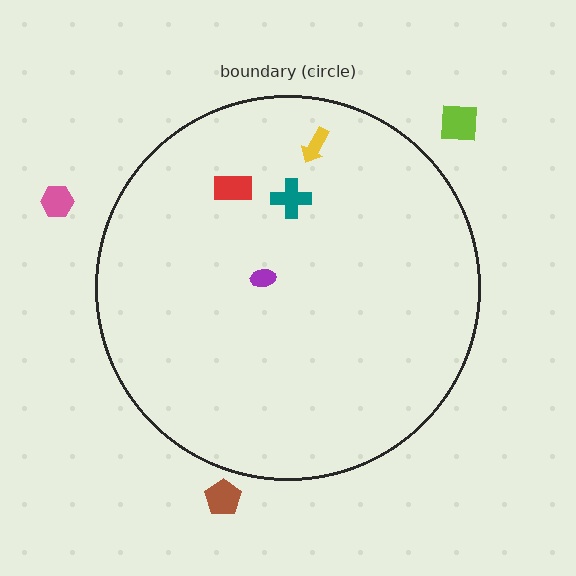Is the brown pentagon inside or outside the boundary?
Outside.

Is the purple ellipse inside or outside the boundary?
Inside.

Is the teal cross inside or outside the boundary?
Inside.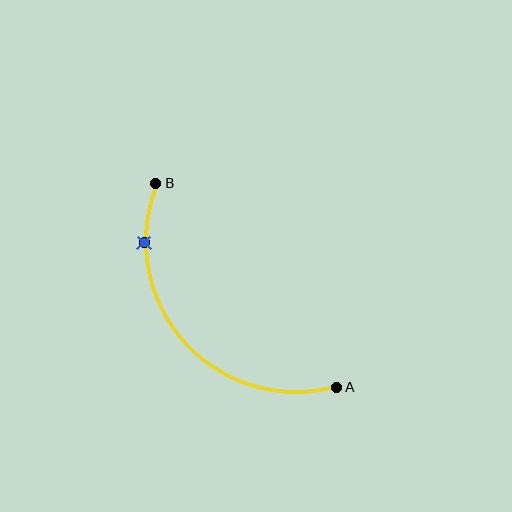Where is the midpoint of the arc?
The arc midpoint is the point on the curve farthest from the straight line joining A and B. It sits below and to the left of that line.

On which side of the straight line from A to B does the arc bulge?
The arc bulges below and to the left of the straight line connecting A and B.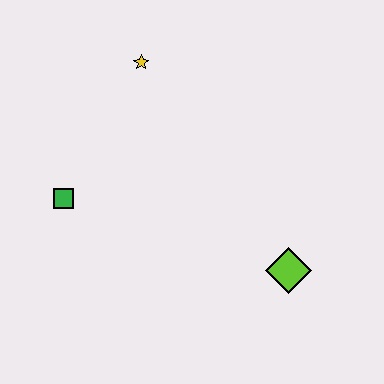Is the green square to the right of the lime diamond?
No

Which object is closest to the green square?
The yellow star is closest to the green square.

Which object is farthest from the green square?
The lime diamond is farthest from the green square.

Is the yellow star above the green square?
Yes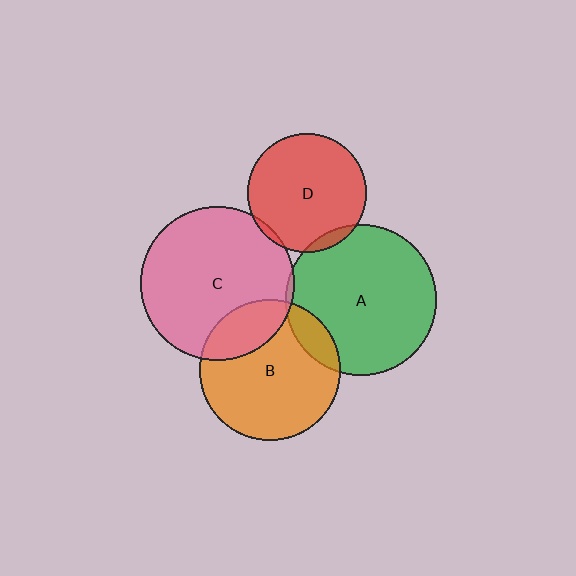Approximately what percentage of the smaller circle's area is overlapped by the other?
Approximately 5%.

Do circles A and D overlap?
Yes.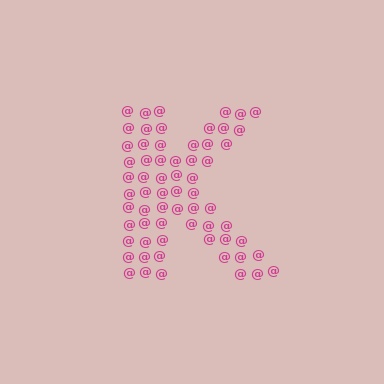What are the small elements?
The small elements are at signs.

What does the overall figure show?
The overall figure shows the letter K.